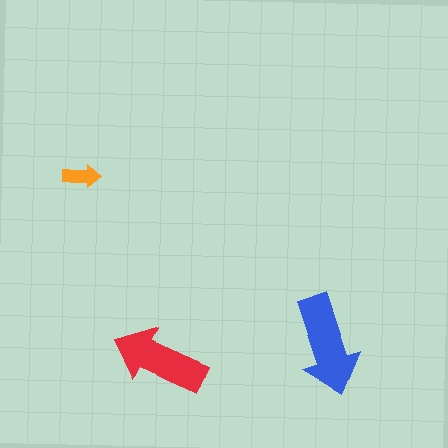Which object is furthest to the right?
The blue arrow is rightmost.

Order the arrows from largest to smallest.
the blue one, the red one, the orange one.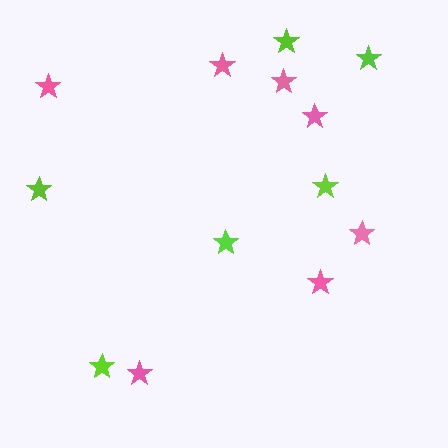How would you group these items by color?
There are 2 groups: one group of lime stars (6) and one group of pink stars (7).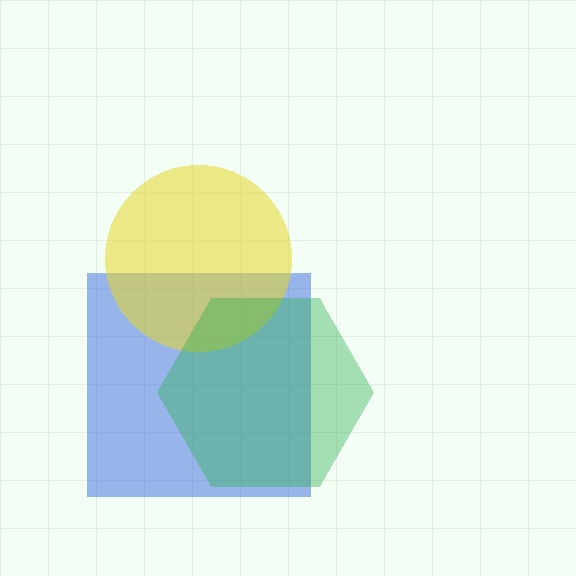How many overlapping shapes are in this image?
There are 3 overlapping shapes in the image.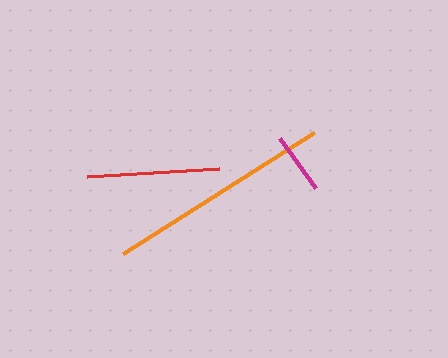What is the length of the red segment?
The red segment is approximately 132 pixels long.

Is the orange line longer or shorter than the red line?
The orange line is longer than the red line.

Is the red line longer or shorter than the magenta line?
The red line is longer than the magenta line.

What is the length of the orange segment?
The orange segment is approximately 226 pixels long.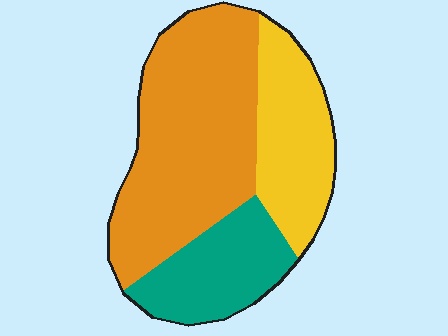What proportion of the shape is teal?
Teal covers roughly 20% of the shape.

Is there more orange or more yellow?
Orange.